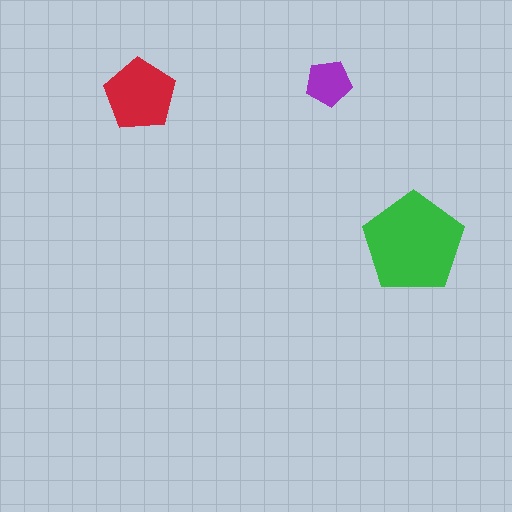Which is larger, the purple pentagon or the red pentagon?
The red one.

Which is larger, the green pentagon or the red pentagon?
The green one.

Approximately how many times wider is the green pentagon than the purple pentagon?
About 2 times wider.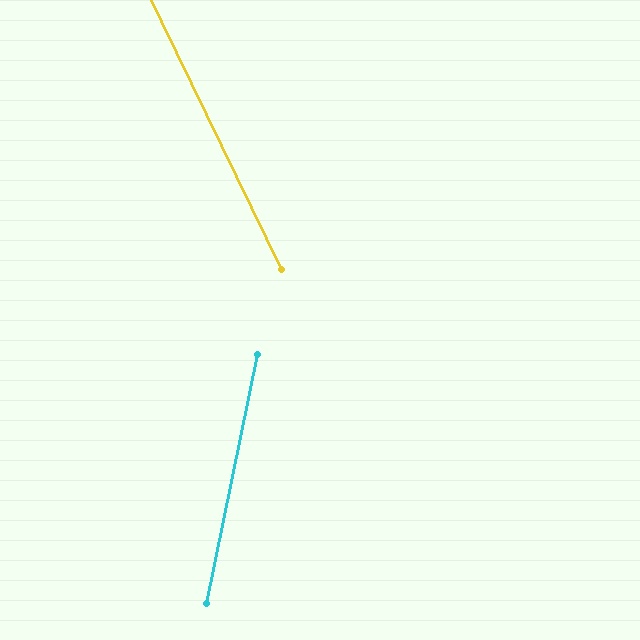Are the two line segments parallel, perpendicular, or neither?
Neither parallel nor perpendicular — they differ by about 37°.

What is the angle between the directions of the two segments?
Approximately 37 degrees.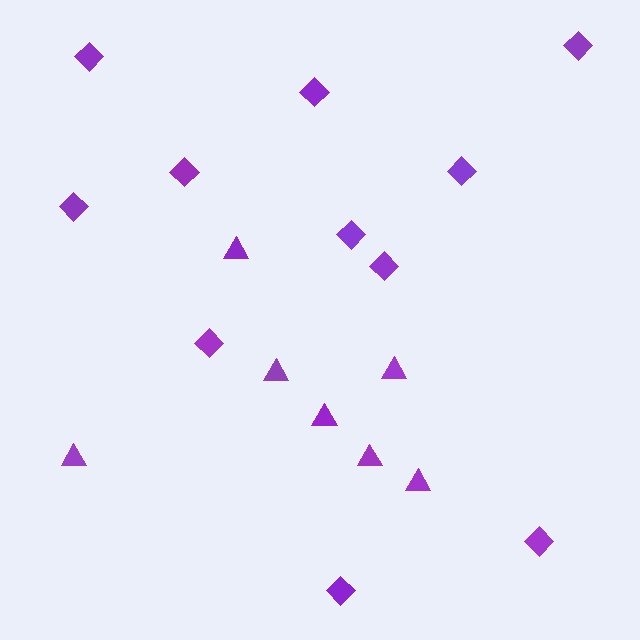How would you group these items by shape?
There are 2 groups: one group of triangles (7) and one group of diamonds (11).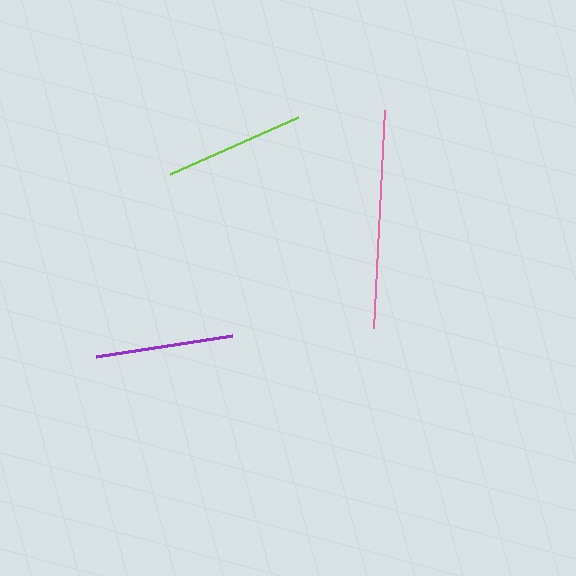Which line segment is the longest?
The pink line is the longest at approximately 218 pixels.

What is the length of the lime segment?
The lime segment is approximately 140 pixels long.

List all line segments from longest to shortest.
From longest to shortest: pink, lime, purple.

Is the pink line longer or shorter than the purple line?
The pink line is longer than the purple line.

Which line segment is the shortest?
The purple line is the shortest at approximately 137 pixels.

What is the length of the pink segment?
The pink segment is approximately 218 pixels long.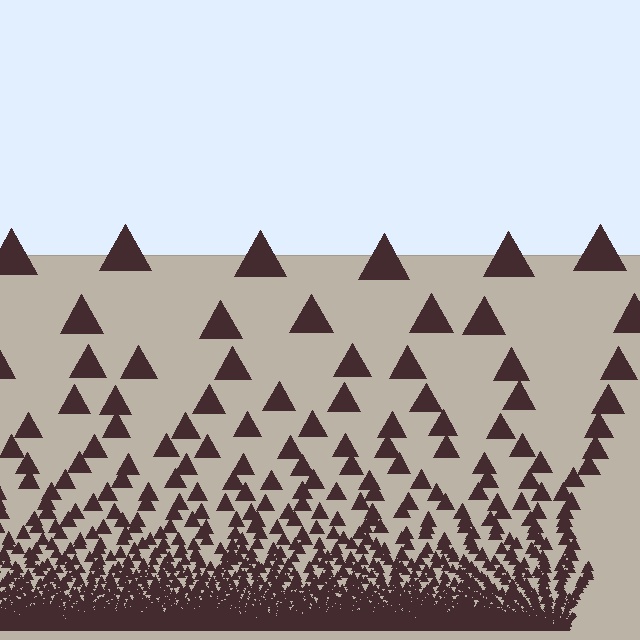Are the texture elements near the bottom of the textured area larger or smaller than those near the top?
Smaller. The gradient is inverted — elements near the bottom are smaller and denser.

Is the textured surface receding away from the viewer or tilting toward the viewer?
The surface appears to tilt toward the viewer. Texture elements get larger and sparser toward the top.